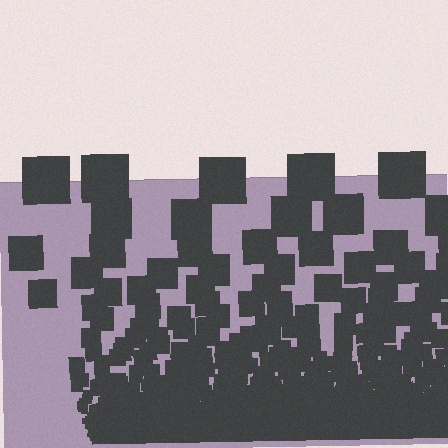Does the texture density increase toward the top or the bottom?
Density increases toward the bottom.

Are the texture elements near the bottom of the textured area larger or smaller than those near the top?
Smaller. The gradient is inverted — elements near the bottom are smaller and denser.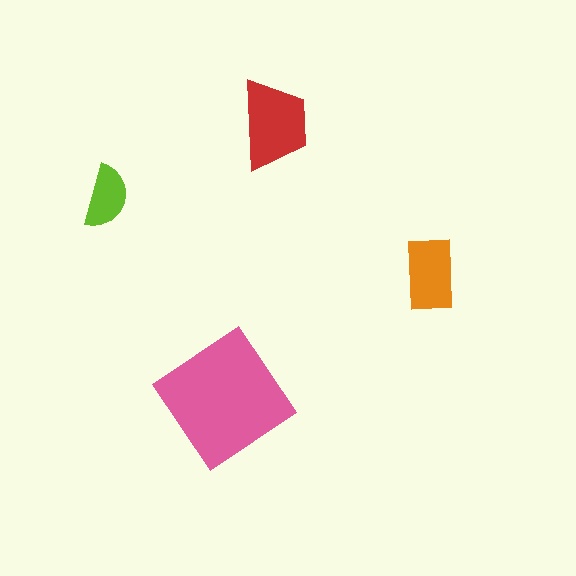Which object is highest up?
The red trapezoid is topmost.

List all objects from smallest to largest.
The lime semicircle, the orange rectangle, the red trapezoid, the pink diamond.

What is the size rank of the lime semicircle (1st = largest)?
4th.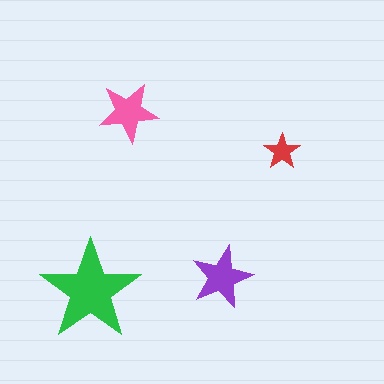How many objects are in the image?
There are 4 objects in the image.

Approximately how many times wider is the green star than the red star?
About 3 times wider.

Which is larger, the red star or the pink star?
The pink one.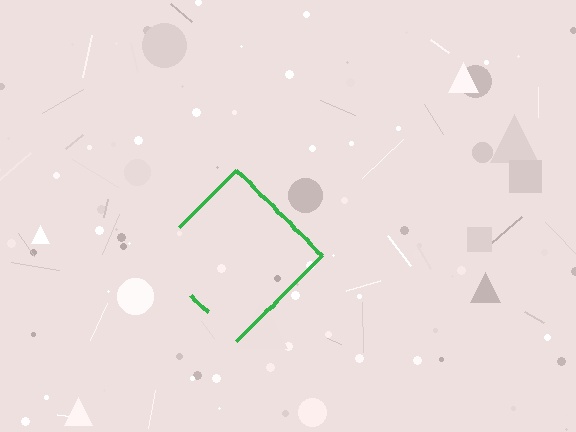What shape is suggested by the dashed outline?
The dashed outline suggests a diamond.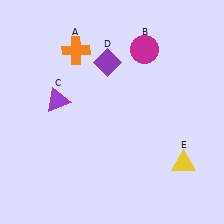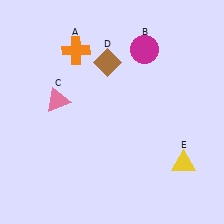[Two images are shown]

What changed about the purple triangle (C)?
In Image 1, C is purple. In Image 2, it changed to pink.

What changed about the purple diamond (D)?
In Image 1, D is purple. In Image 2, it changed to brown.